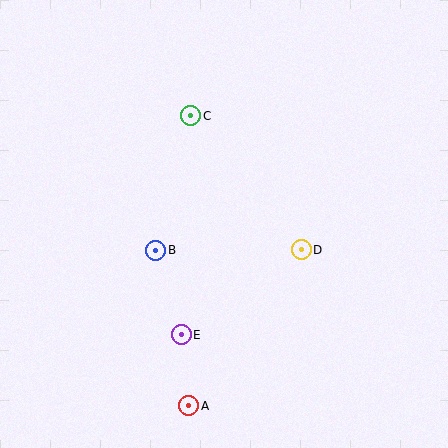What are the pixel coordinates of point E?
Point E is at (181, 335).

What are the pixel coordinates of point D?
Point D is at (301, 250).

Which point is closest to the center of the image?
Point B at (156, 250) is closest to the center.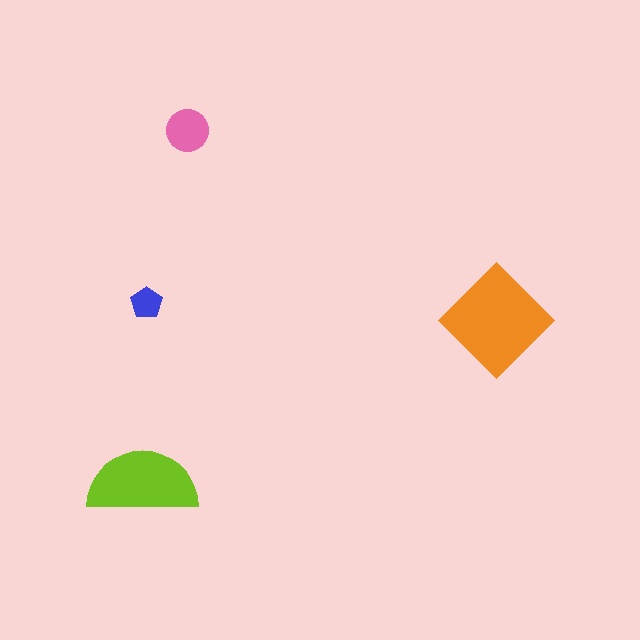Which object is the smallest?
The blue pentagon.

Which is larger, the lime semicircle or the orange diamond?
The orange diamond.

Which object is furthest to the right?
The orange diamond is rightmost.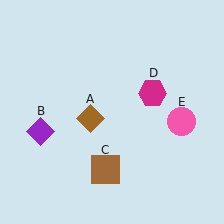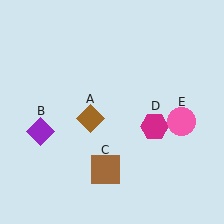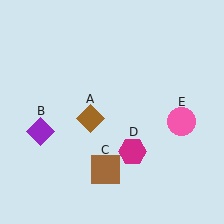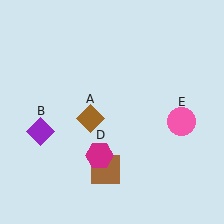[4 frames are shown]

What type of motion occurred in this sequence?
The magenta hexagon (object D) rotated clockwise around the center of the scene.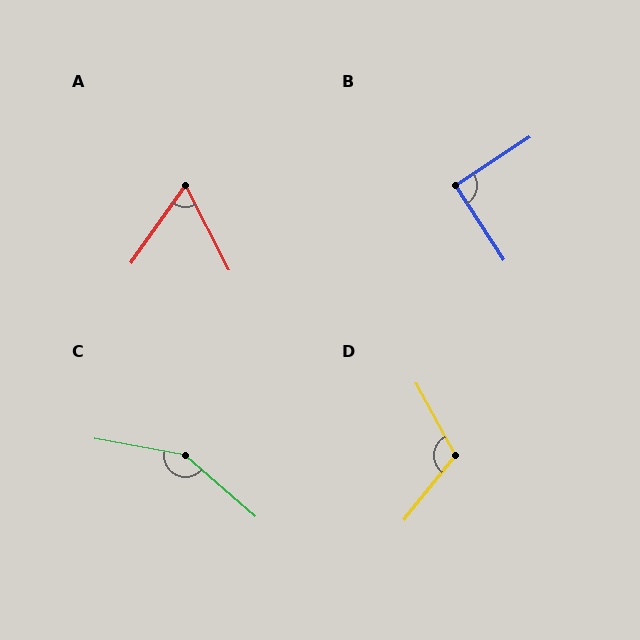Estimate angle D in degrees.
Approximately 112 degrees.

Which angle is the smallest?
A, at approximately 63 degrees.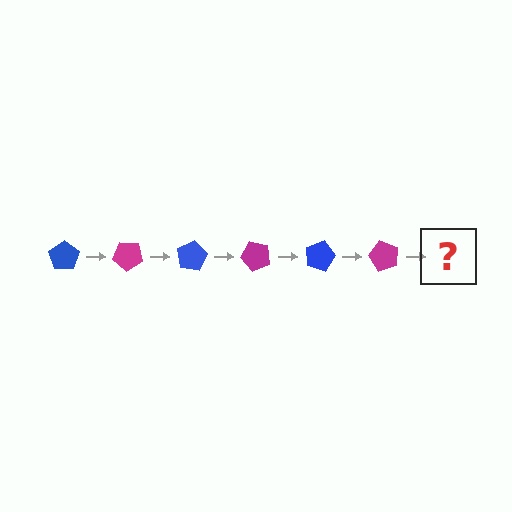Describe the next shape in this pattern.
It should be a blue pentagon, rotated 240 degrees from the start.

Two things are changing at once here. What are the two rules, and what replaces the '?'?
The two rules are that it rotates 40 degrees each step and the color cycles through blue and magenta. The '?' should be a blue pentagon, rotated 240 degrees from the start.